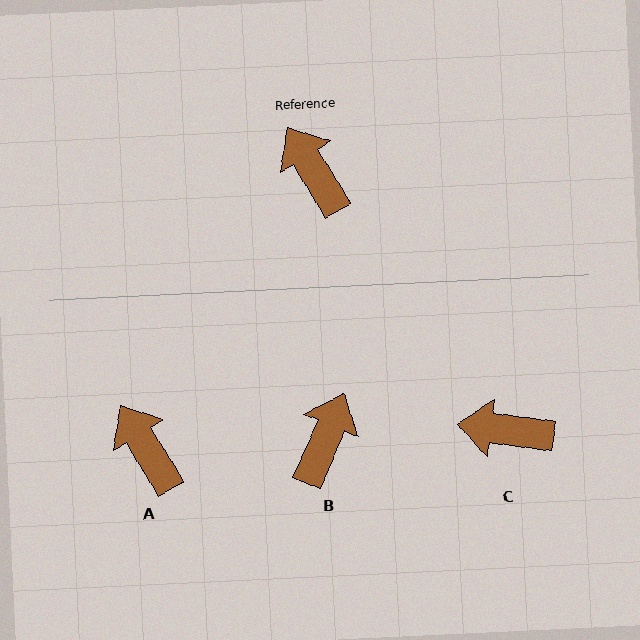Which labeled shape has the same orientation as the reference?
A.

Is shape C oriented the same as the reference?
No, it is off by about 51 degrees.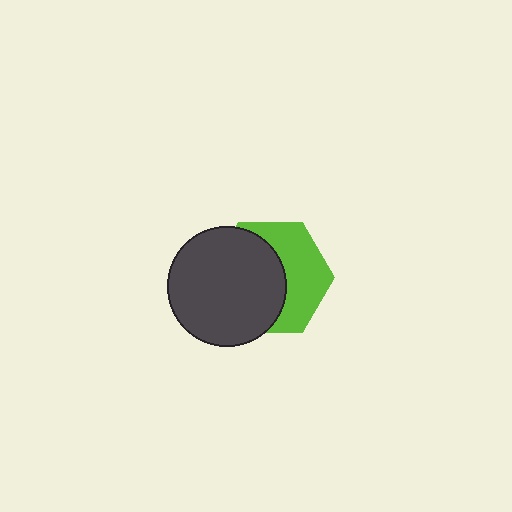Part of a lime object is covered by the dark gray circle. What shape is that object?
It is a hexagon.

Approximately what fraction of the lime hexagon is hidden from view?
Roughly 55% of the lime hexagon is hidden behind the dark gray circle.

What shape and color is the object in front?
The object in front is a dark gray circle.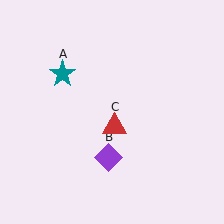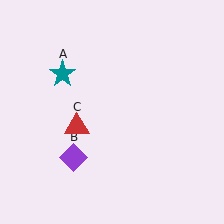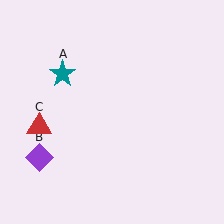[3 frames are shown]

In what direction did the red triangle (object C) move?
The red triangle (object C) moved left.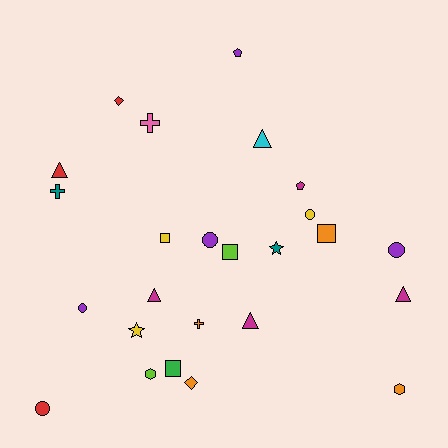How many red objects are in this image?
There are 3 red objects.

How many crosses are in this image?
There are 3 crosses.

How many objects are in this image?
There are 25 objects.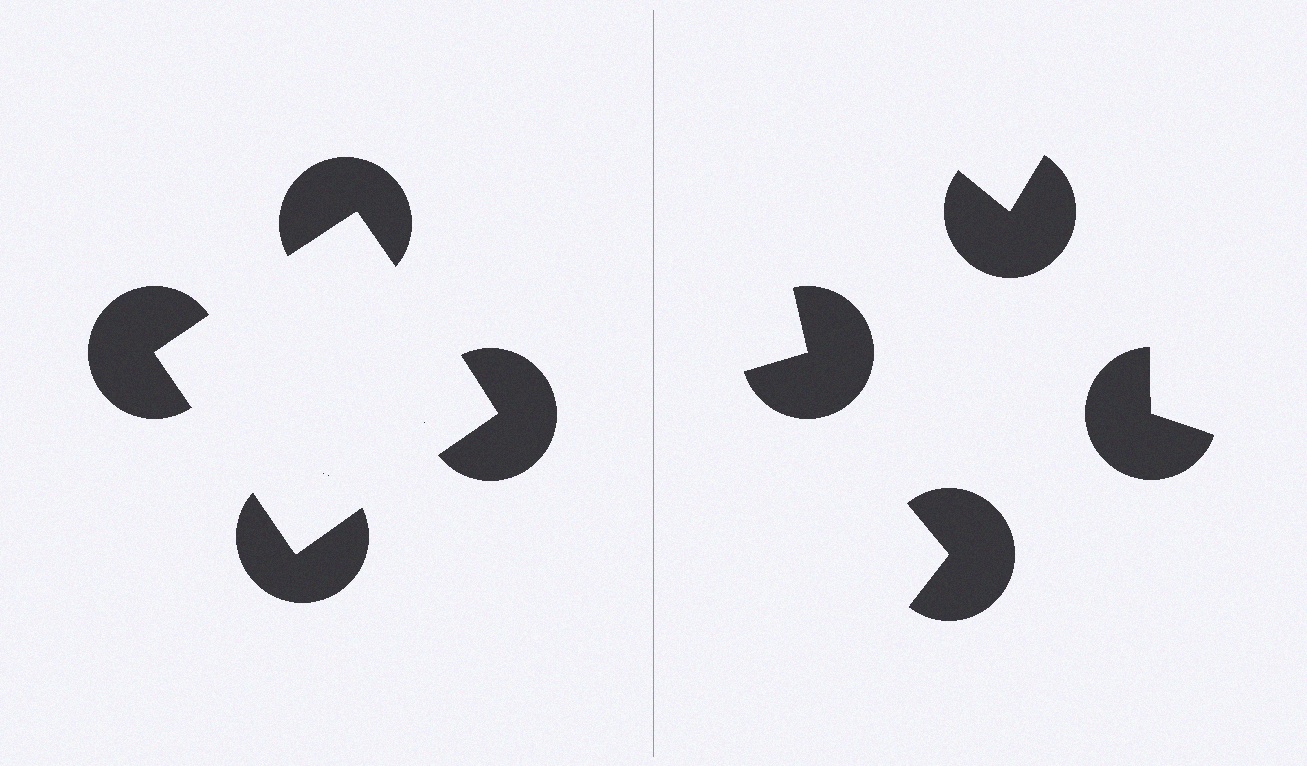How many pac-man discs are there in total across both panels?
8 — 4 on each side.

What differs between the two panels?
The pac-man discs are positioned identically on both sides; only the wedge orientations differ. On the left they align to a square; on the right they are misaligned.